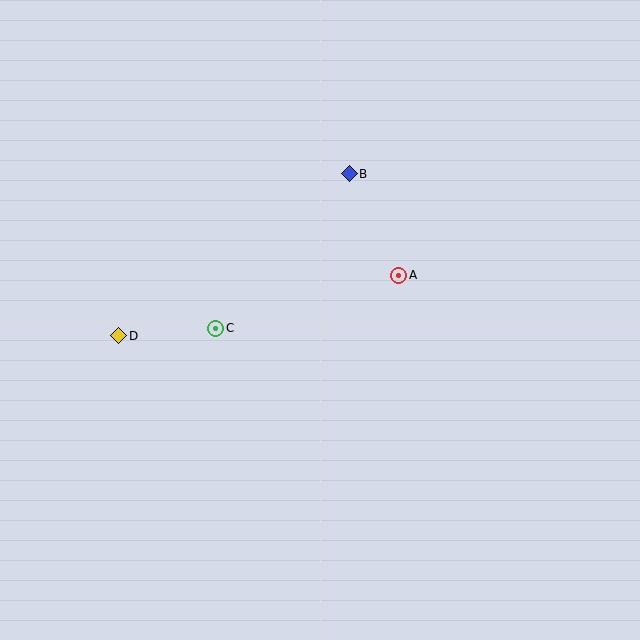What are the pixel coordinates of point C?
Point C is at (216, 328).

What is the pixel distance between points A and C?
The distance between A and C is 191 pixels.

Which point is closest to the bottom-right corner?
Point A is closest to the bottom-right corner.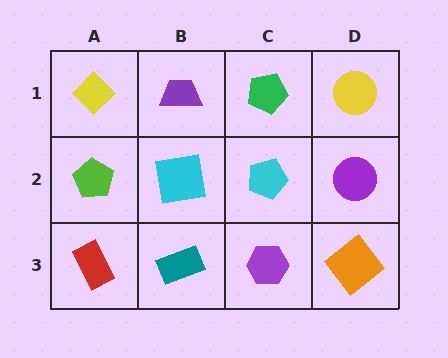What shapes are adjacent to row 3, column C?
A cyan pentagon (row 2, column C), a teal rectangle (row 3, column B), an orange diamond (row 3, column D).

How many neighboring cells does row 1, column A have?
2.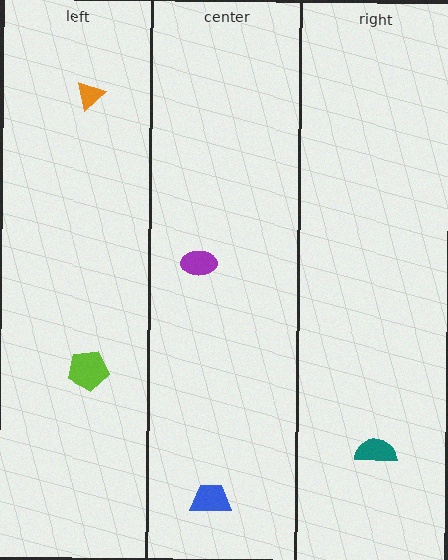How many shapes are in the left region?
2.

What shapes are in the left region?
The orange triangle, the lime pentagon.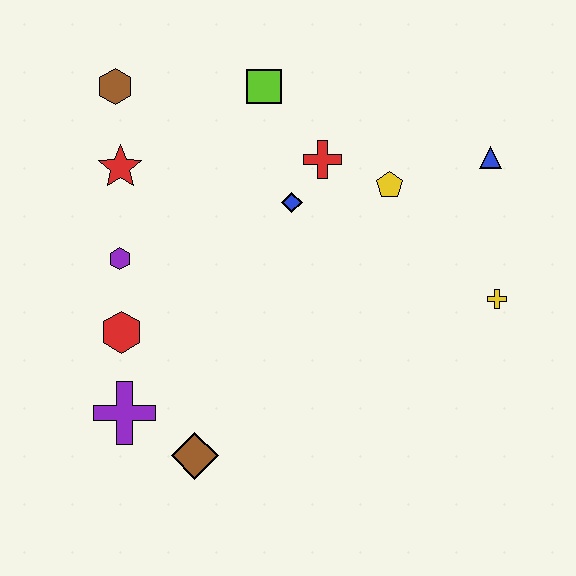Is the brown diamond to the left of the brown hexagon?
No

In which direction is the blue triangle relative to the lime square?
The blue triangle is to the right of the lime square.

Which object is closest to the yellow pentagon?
The red cross is closest to the yellow pentagon.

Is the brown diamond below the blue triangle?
Yes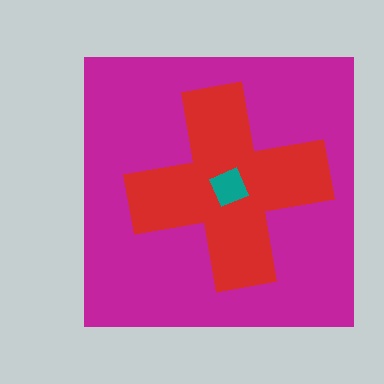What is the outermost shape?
The magenta square.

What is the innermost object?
The teal diamond.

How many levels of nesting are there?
3.